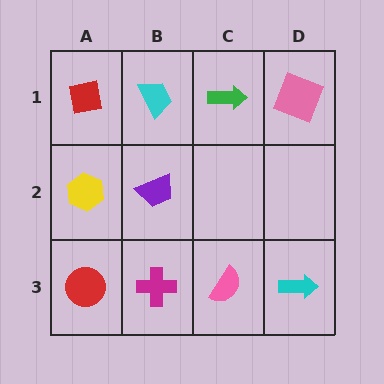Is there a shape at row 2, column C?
No, that cell is empty.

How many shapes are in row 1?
4 shapes.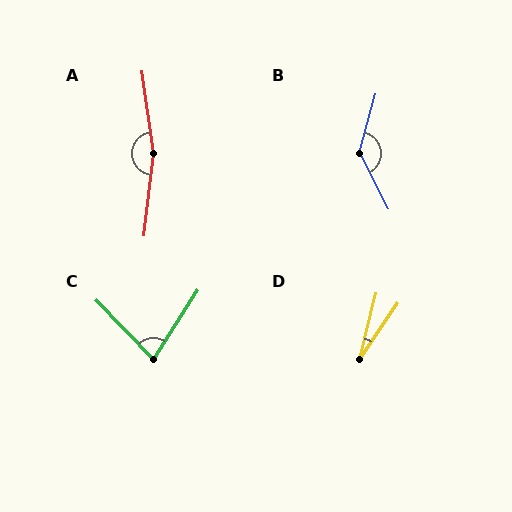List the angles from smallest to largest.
D (21°), C (77°), B (137°), A (166°).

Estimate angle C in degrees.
Approximately 77 degrees.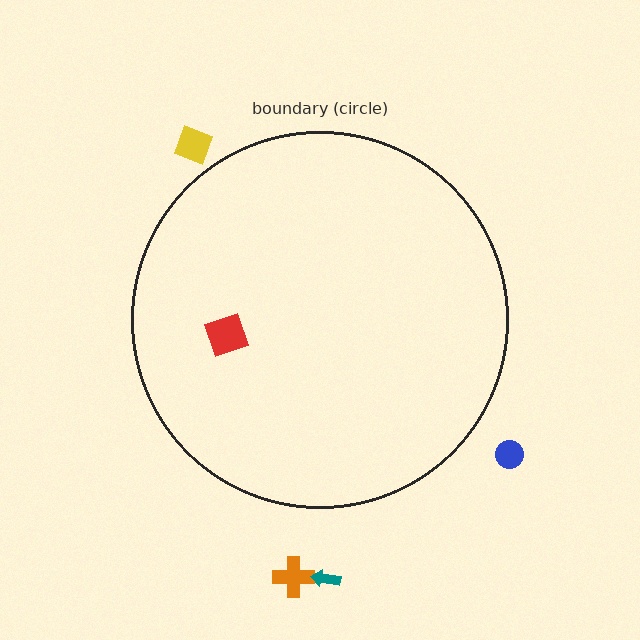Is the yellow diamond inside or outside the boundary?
Outside.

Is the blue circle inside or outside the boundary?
Outside.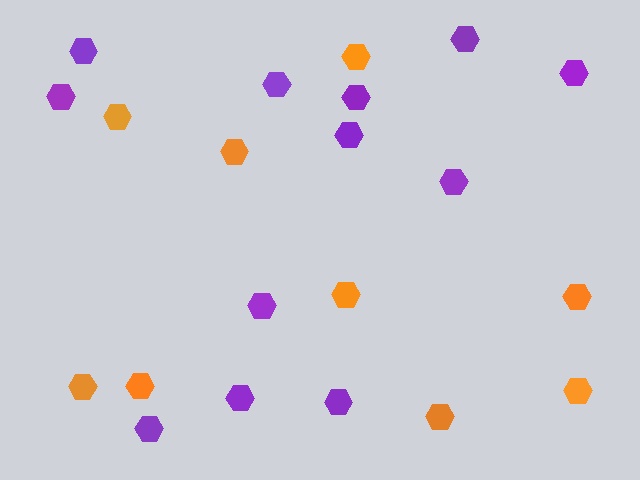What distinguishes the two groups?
There are 2 groups: one group of purple hexagons (12) and one group of orange hexagons (9).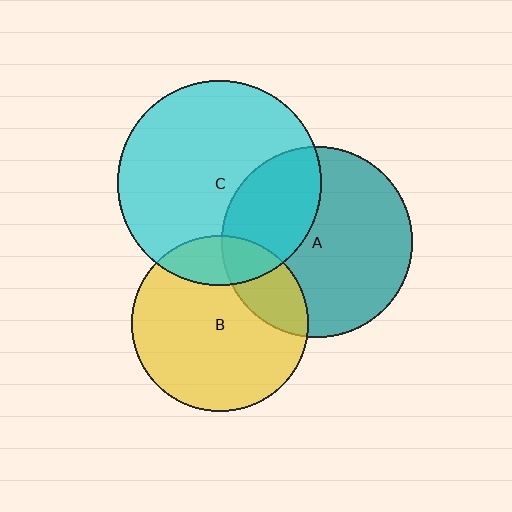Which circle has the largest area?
Circle C (cyan).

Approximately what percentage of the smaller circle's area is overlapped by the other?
Approximately 35%.